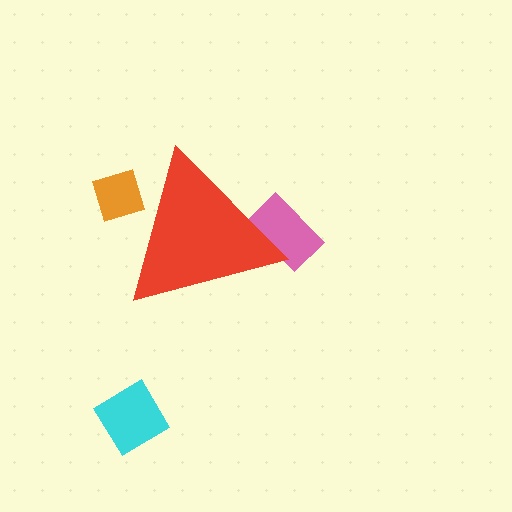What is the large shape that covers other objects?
A red triangle.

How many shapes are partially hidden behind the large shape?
2 shapes are partially hidden.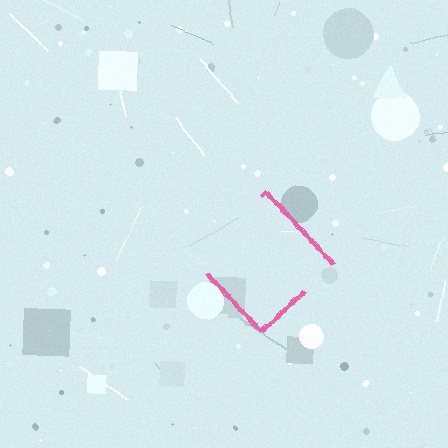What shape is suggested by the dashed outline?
The dashed outline suggests a diamond.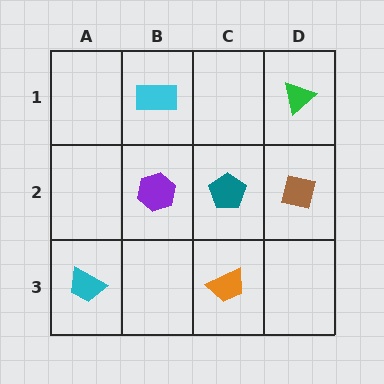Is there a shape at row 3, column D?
No, that cell is empty.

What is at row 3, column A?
A cyan trapezoid.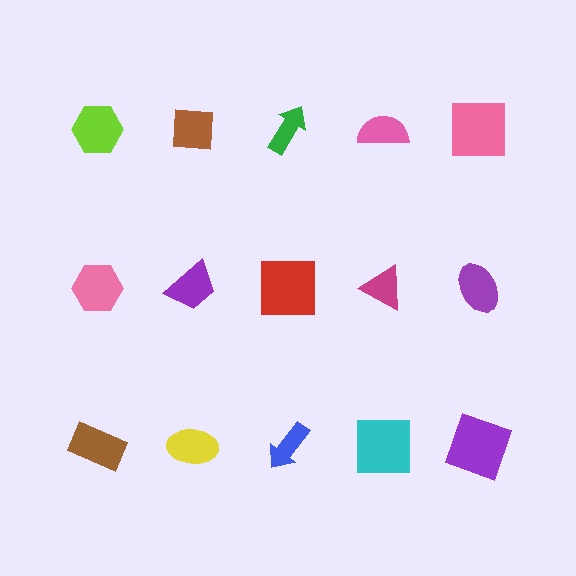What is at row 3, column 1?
A brown rectangle.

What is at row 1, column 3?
A green arrow.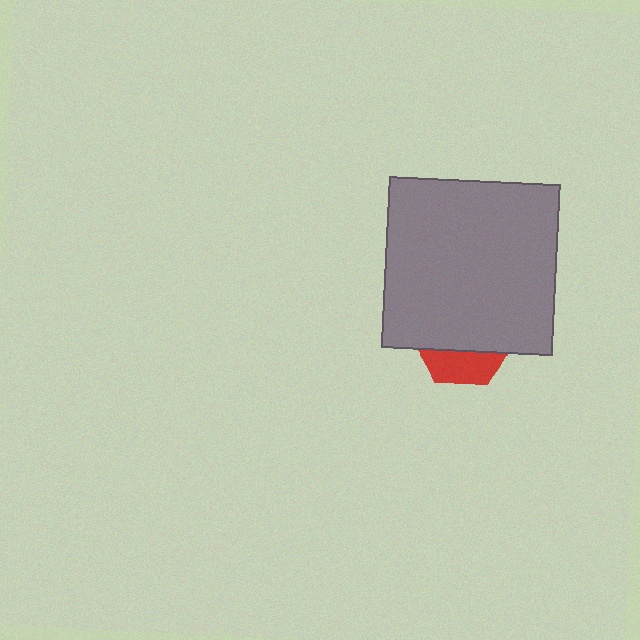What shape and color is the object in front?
The object in front is a gray square.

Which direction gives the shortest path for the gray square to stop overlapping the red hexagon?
Moving up gives the shortest separation.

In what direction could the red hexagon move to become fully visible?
The red hexagon could move down. That would shift it out from behind the gray square entirely.